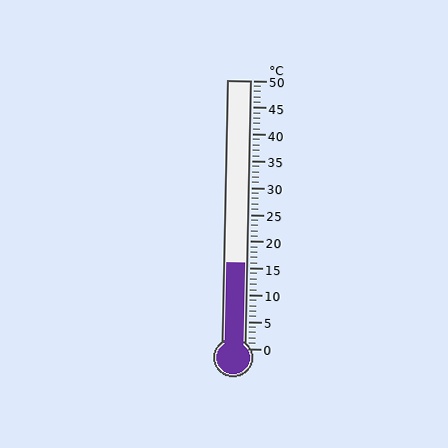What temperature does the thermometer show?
The thermometer shows approximately 16°C.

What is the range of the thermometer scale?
The thermometer scale ranges from 0°C to 50°C.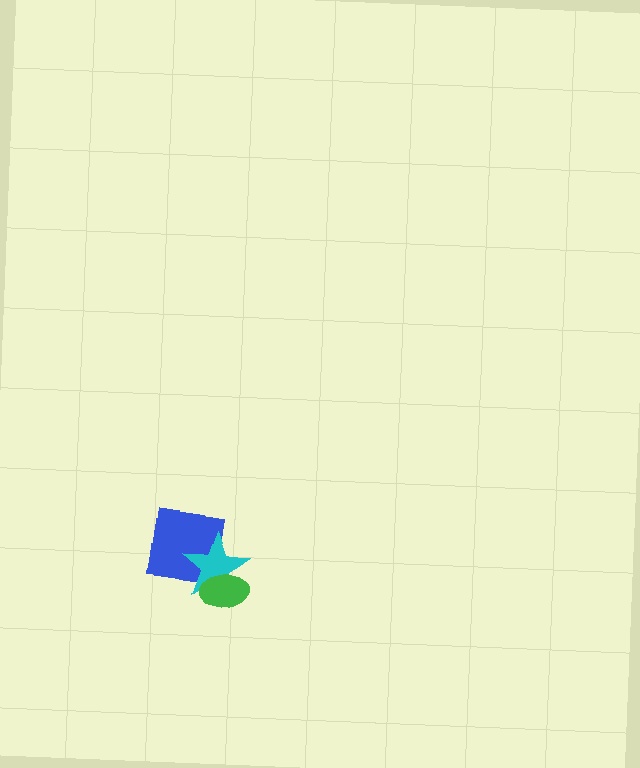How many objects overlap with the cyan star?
2 objects overlap with the cyan star.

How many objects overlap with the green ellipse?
2 objects overlap with the green ellipse.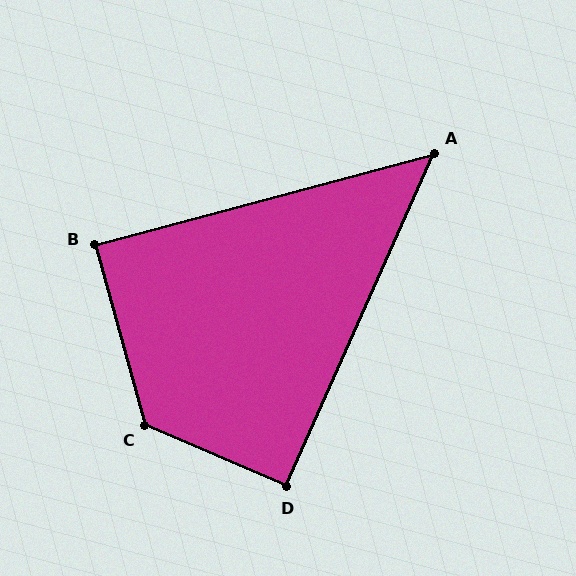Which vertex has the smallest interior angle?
A, at approximately 51 degrees.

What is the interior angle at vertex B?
Approximately 89 degrees (approximately right).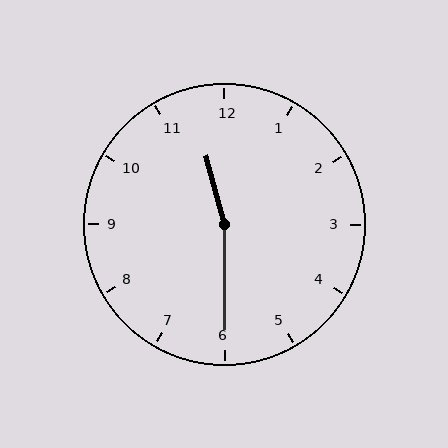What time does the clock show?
11:30.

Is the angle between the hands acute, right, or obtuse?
It is obtuse.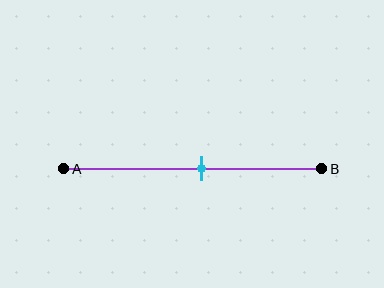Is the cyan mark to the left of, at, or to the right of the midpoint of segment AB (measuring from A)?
The cyan mark is to the right of the midpoint of segment AB.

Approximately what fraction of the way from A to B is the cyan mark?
The cyan mark is approximately 55% of the way from A to B.